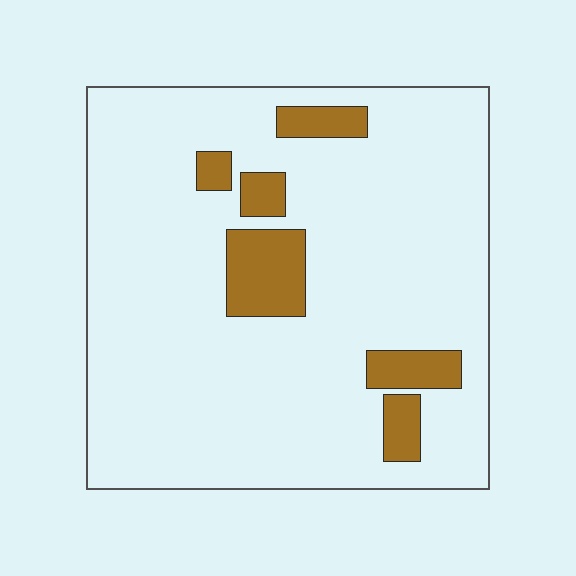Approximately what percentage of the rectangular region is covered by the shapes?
Approximately 10%.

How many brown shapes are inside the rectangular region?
6.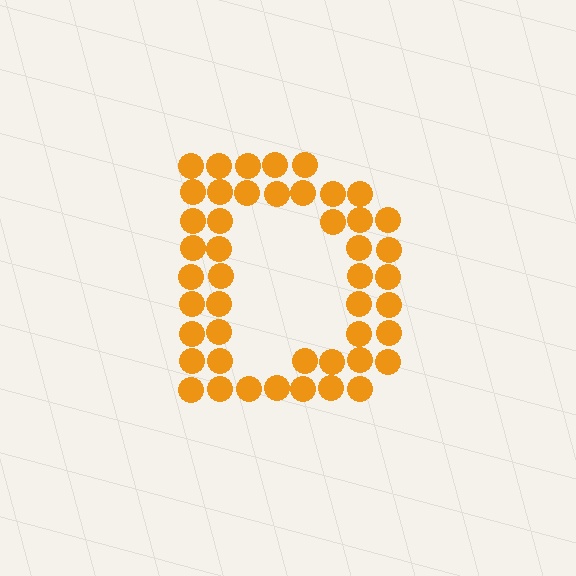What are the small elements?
The small elements are circles.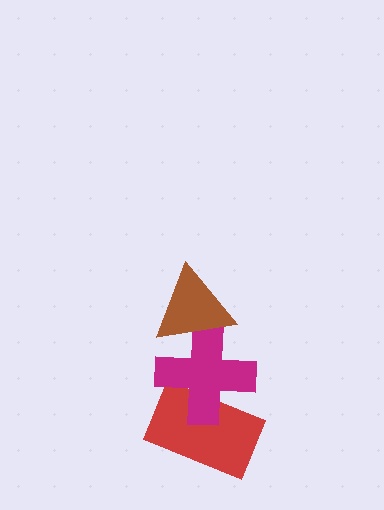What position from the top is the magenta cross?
The magenta cross is 2nd from the top.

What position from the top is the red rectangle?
The red rectangle is 3rd from the top.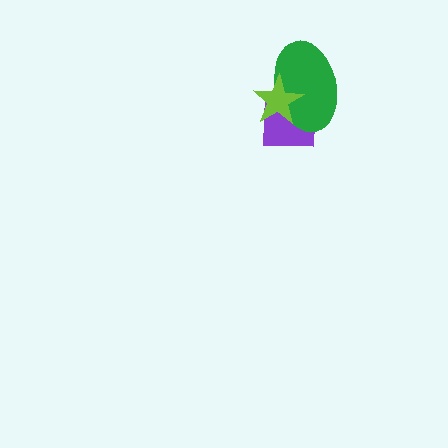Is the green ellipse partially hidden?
Yes, it is partially covered by another shape.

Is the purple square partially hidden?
Yes, it is partially covered by another shape.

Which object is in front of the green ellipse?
The lime star is in front of the green ellipse.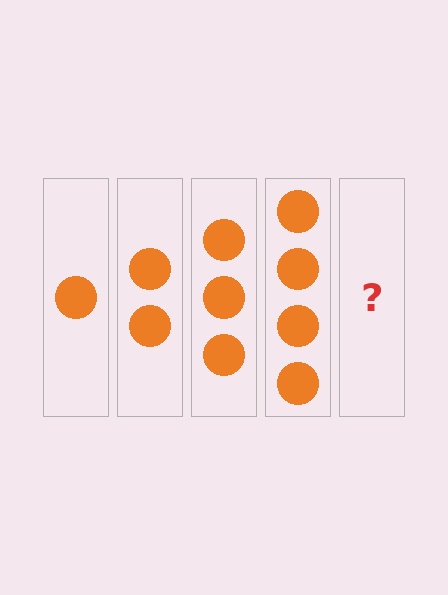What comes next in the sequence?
The next element should be 5 circles.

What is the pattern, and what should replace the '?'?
The pattern is that each step adds one more circle. The '?' should be 5 circles.